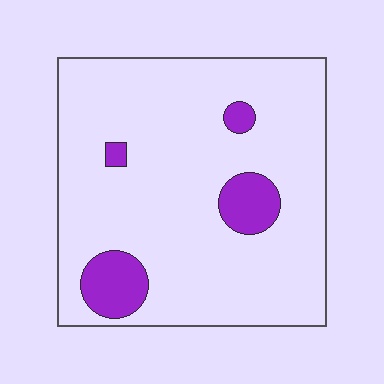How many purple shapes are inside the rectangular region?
4.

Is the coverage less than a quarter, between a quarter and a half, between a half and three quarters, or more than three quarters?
Less than a quarter.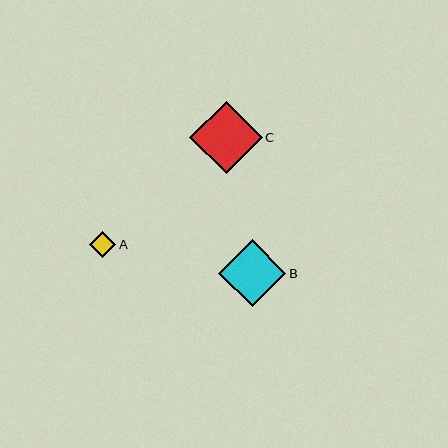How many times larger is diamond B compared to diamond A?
Diamond B is approximately 2.6 times the size of diamond A.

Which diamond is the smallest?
Diamond A is the smallest with a size of approximately 26 pixels.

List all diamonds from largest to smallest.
From largest to smallest: C, B, A.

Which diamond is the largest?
Diamond C is the largest with a size of approximately 73 pixels.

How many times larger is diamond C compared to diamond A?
Diamond C is approximately 2.8 times the size of diamond A.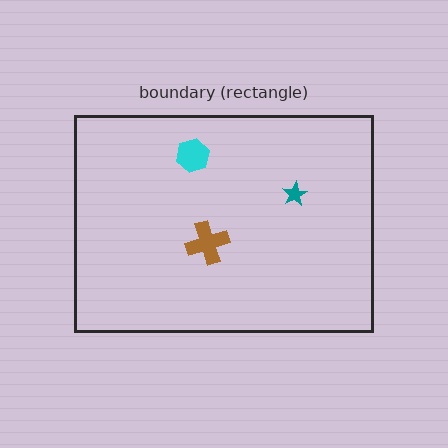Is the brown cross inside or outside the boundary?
Inside.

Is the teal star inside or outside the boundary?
Inside.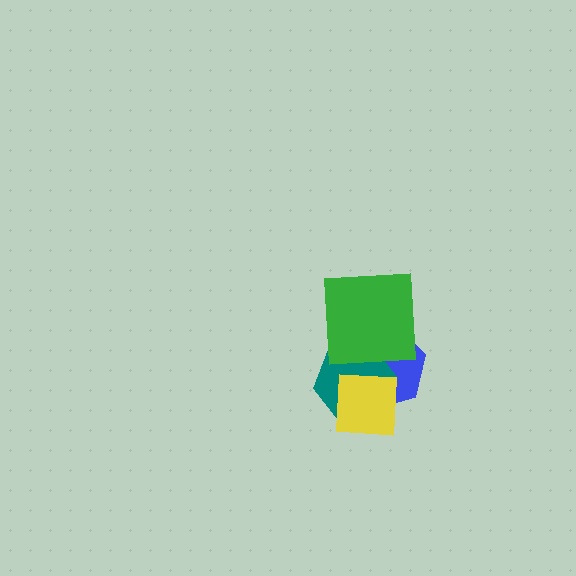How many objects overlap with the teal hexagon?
3 objects overlap with the teal hexagon.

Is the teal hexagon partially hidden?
Yes, it is partially covered by another shape.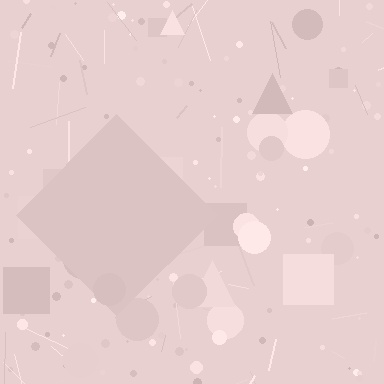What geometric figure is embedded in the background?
A diamond is embedded in the background.